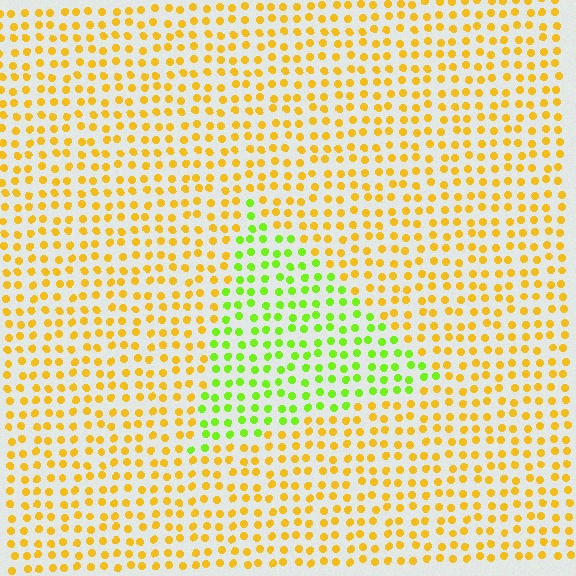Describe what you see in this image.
The image is filled with small yellow elements in a uniform arrangement. A triangle-shaped region is visible where the elements are tinted to a slightly different hue, forming a subtle color boundary.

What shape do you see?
I see a triangle.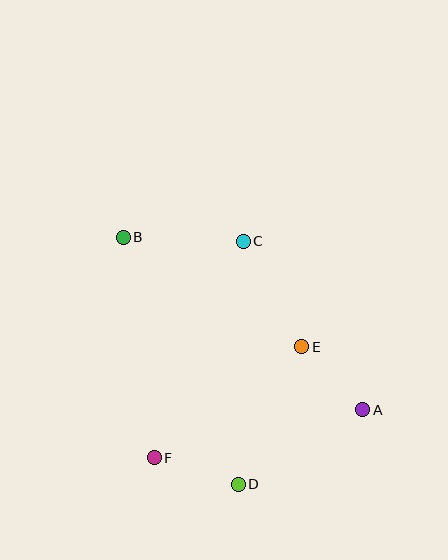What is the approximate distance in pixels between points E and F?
The distance between E and F is approximately 185 pixels.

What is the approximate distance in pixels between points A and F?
The distance between A and F is approximately 214 pixels.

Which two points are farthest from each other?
Points A and B are farthest from each other.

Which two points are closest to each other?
Points A and E are closest to each other.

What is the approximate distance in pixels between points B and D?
The distance between B and D is approximately 272 pixels.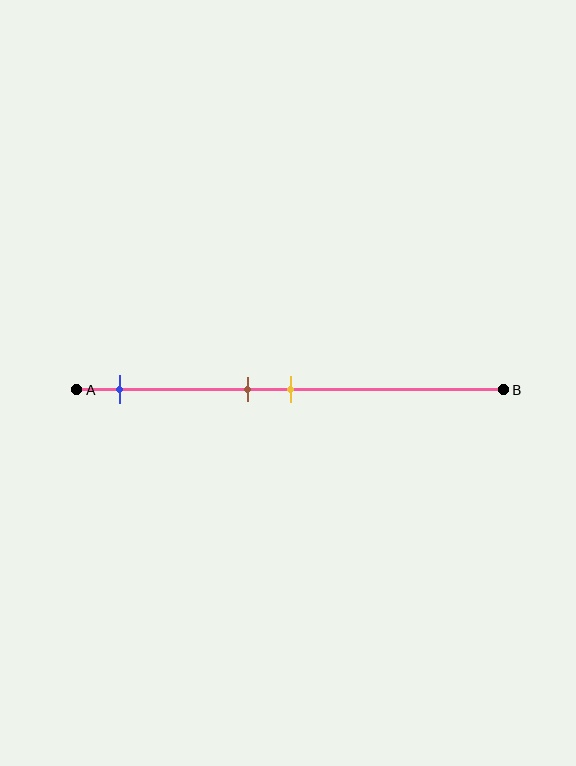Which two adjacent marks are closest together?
The brown and yellow marks are the closest adjacent pair.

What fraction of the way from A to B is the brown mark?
The brown mark is approximately 40% (0.4) of the way from A to B.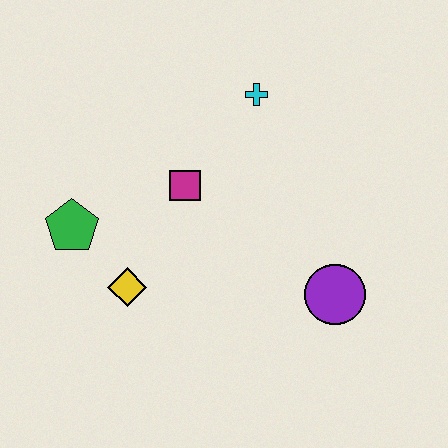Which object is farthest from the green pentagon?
The purple circle is farthest from the green pentagon.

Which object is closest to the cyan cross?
The magenta square is closest to the cyan cross.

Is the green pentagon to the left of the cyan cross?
Yes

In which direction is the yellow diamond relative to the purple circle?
The yellow diamond is to the left of the purple circle.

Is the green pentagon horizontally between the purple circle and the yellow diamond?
No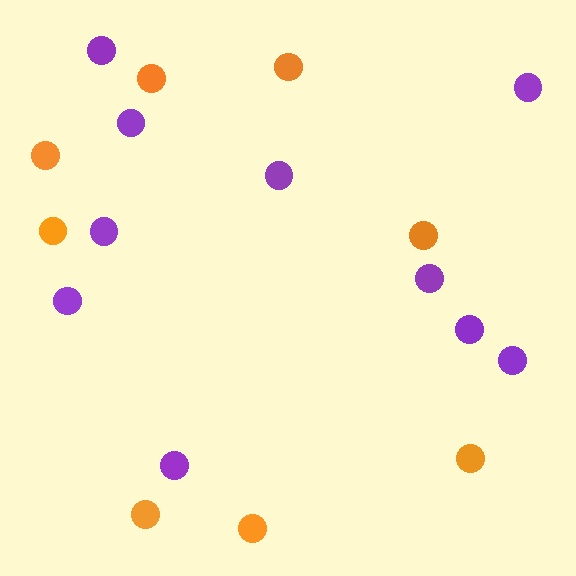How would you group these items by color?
There are 2 groups: one group of orange circles (8) and one group of purple circles (10).